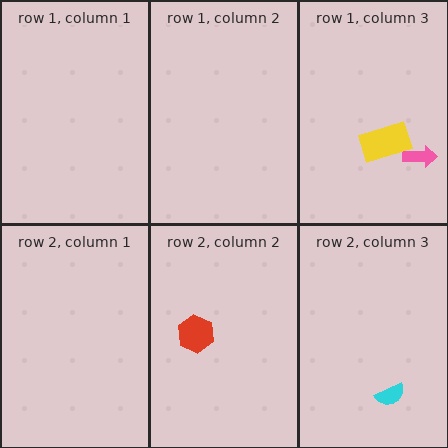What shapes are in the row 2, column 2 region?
The red hexagon.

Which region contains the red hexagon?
The row 2, column 2 region.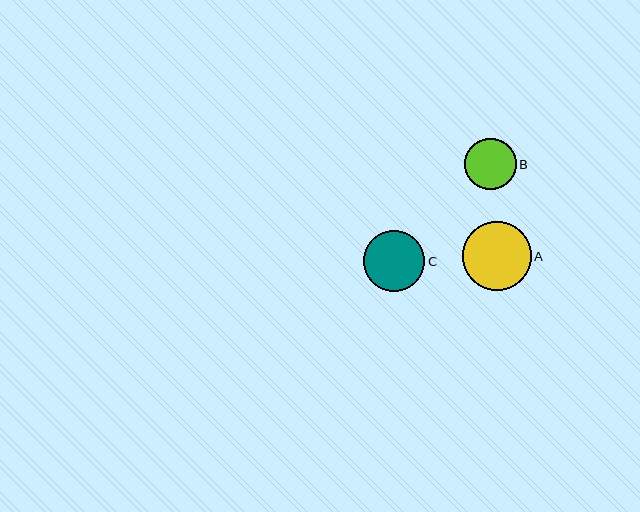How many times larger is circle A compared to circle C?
Circle A is approximately 1.1 times the size of circle C.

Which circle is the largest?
Circle A is the largest with a size of approximately 69 pixels.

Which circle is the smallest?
Circle B is the smallest with a size of approximately 51 pixels.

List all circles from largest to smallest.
From largest to smallest: A, C, B.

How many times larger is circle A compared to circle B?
Circle A is approximately 1.3 times the size of circle B.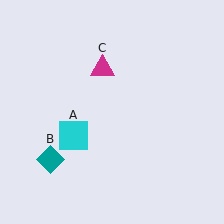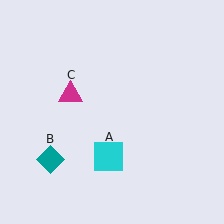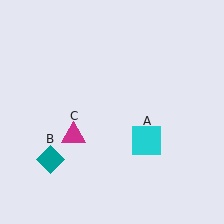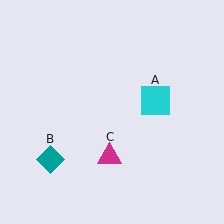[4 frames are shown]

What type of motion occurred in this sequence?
The cyan square (object A), magenta triangle (object C) rotated counterclockwise around the center of the scene.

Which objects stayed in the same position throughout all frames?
Teal diamond (object B) remained stationary.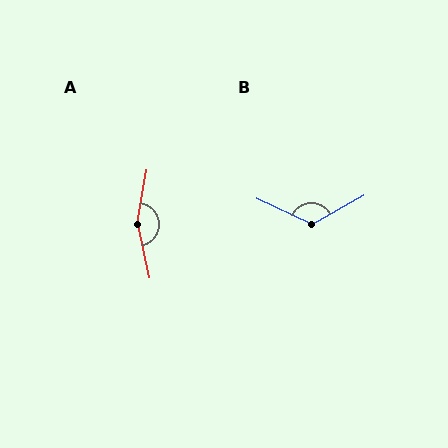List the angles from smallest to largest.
B (126°), A (158°).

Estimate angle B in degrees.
Approximately 126 degrees.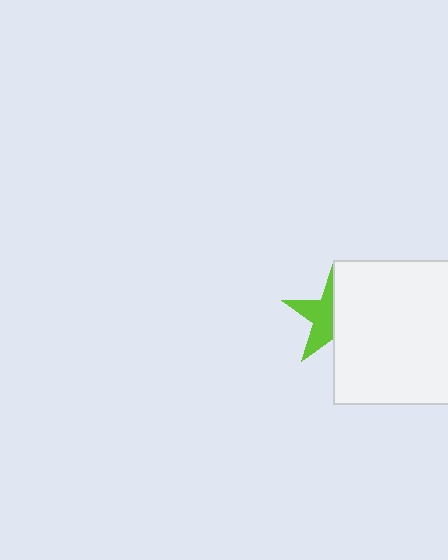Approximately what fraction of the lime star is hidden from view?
Roughly 51% of the lime star is hidden behind the white square.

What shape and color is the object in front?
The object in front is a white square.